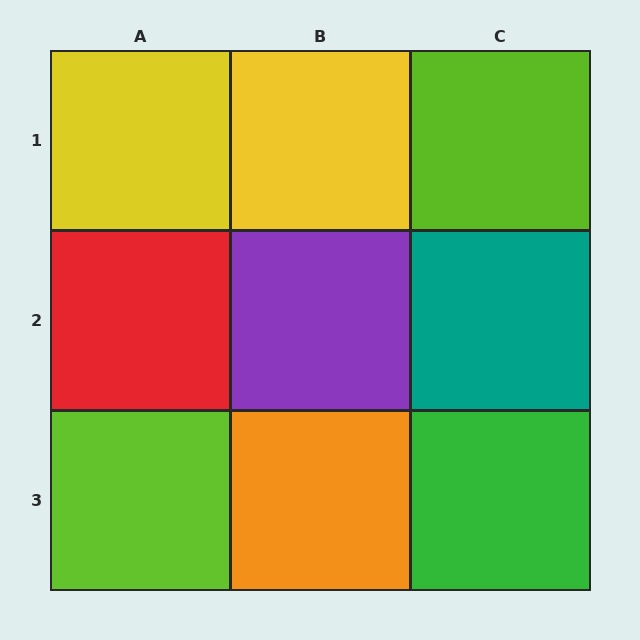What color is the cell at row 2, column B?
Purple.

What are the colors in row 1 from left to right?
Yellow, yellow, lime.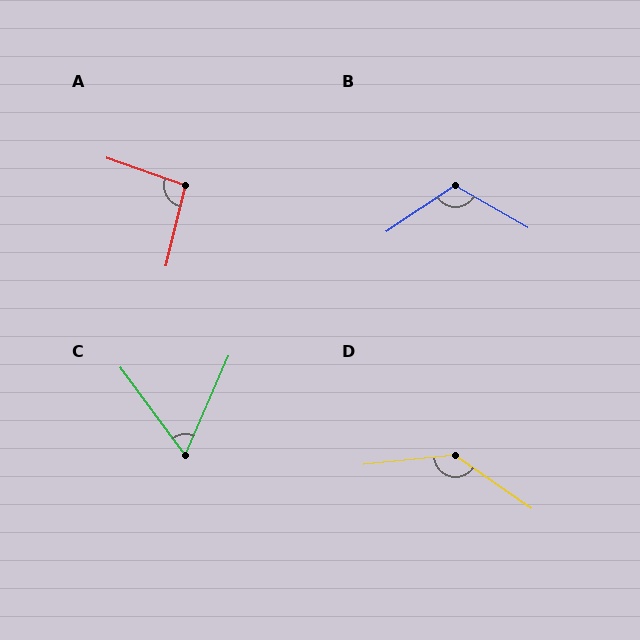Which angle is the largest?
D, at approximately 139 degrees.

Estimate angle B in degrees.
Approximately 117 degrees.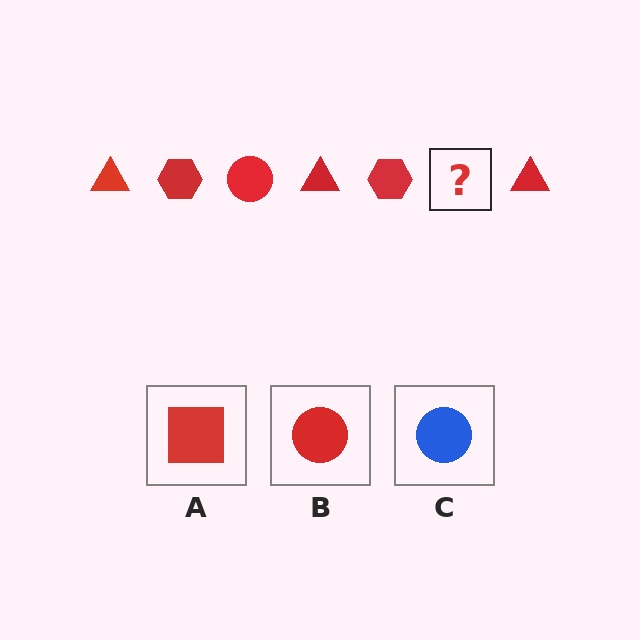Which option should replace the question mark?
Option B.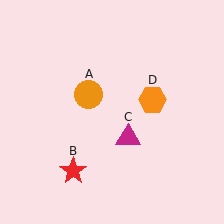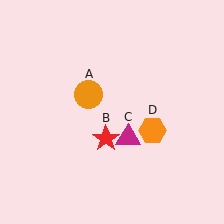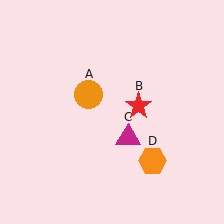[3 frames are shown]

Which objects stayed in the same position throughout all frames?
Orange circle (object A) and magenta triangle (object C) remained stationary.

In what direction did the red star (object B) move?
The red star (object B) moved up and to the right.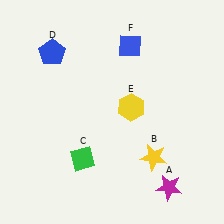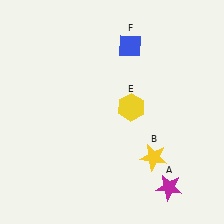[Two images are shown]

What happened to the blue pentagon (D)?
The blue pentagon (D) was removed in Image 2. It was in the top-left area of Image 1.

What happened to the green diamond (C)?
The green diamond (C) was removed in Image 2. It was in the bottom-left area of Image 1.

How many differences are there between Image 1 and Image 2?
There are 2 differences between the two images.